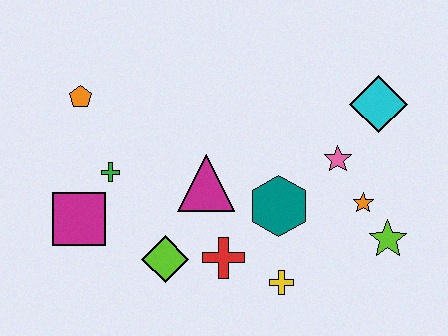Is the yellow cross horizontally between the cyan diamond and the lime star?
No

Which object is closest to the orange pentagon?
The green cross is closest to the orange pentagon.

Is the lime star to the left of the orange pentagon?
No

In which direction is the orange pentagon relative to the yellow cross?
The orange pentagon is to the left of the yellow cross.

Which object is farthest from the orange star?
The orange pentagon is farthest from the orange star.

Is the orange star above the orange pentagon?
No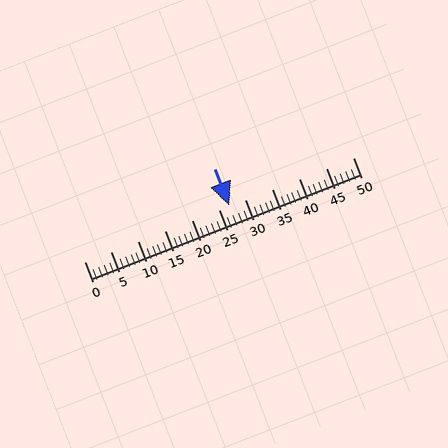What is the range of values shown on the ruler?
The ruler shows values from 0 to 50.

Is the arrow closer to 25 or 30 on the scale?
The arrow is closer to 25.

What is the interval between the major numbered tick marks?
The major tick marks are spaced 5 units apart.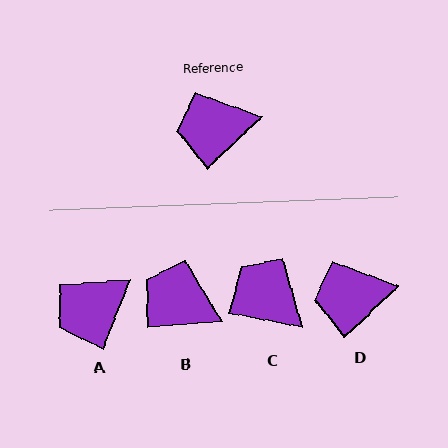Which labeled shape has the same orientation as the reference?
D.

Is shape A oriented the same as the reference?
No, it is off by about 25 degrees.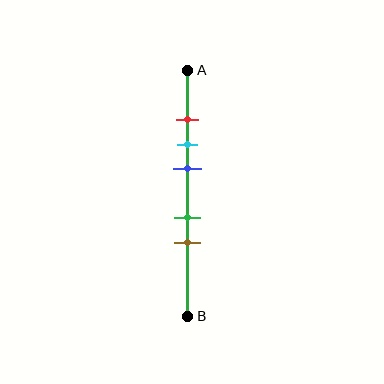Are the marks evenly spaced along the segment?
No, the marks are not evenly spaced.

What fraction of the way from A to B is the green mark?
The green mark is approximately 60% (0.6) of the way from A to B.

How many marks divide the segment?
There are 5 marks dividing the segment.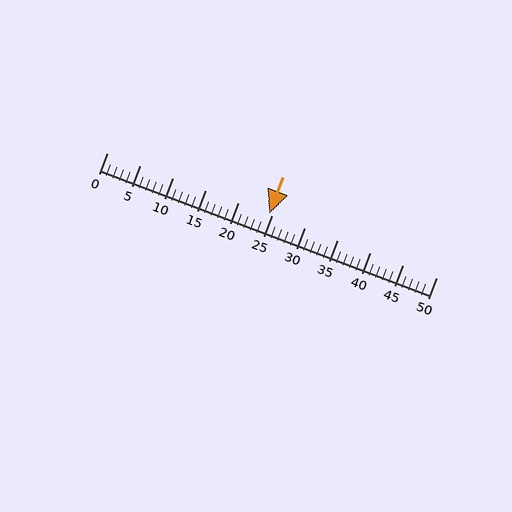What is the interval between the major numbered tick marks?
The major tick marks are spaced 5 units apart.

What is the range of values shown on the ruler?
The ruler shows values from 0 to 50.